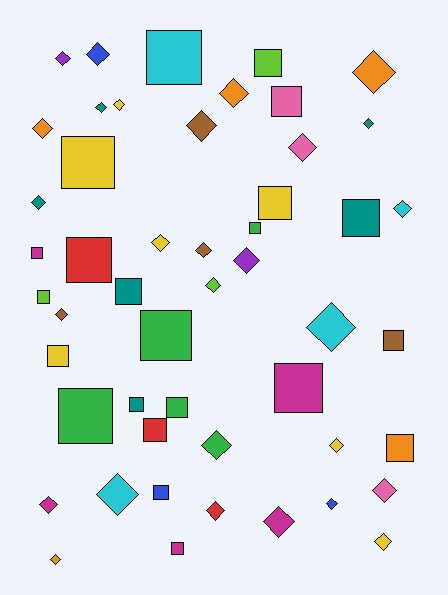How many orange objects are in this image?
There are 5 orange objects.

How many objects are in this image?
There are 50 objects.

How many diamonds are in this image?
There are 28 diamonds.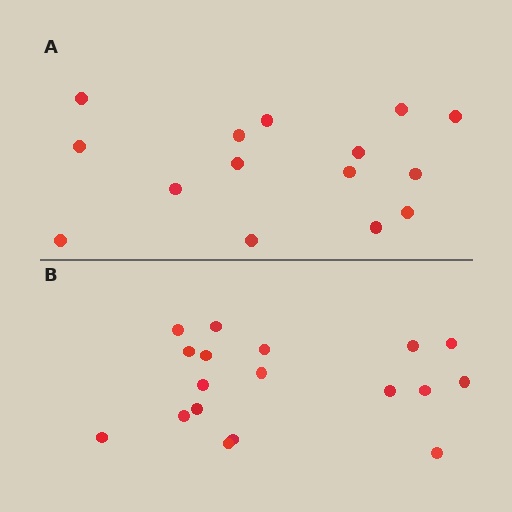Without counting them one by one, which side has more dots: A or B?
Region B (the bottom region) has more dots.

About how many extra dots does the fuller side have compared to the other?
Region B has just a few more — roughly 2 or 3 more dots than region A.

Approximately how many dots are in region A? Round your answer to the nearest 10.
About 20 dots. (The exact count is 15, which rounds to 20.)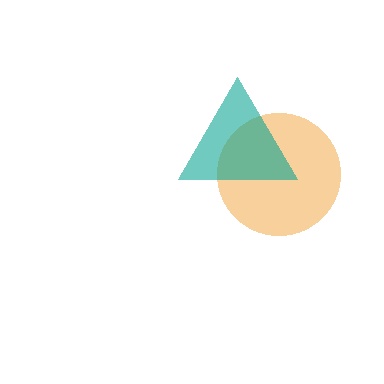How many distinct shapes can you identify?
There are 2 distinct shapes: an orange circle, a teal triangle.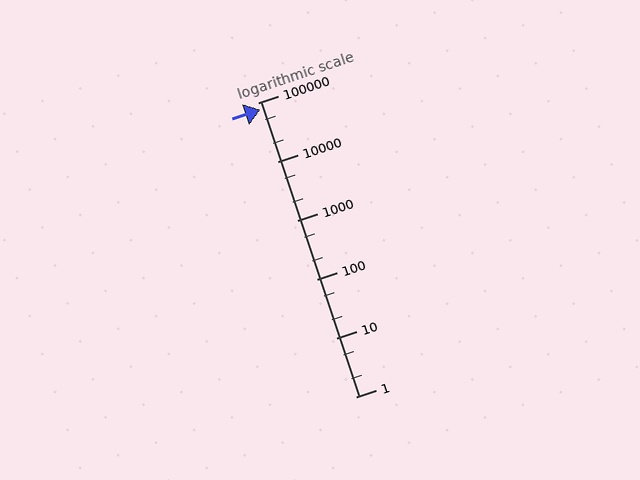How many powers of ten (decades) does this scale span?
The scale spans 5 decades, from 1 to 100000.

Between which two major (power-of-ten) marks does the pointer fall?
The pointer is between 10000 and 100000.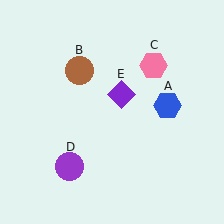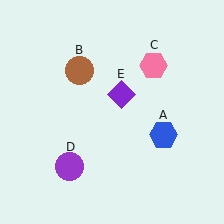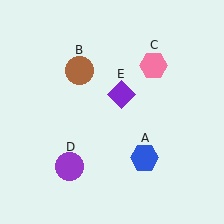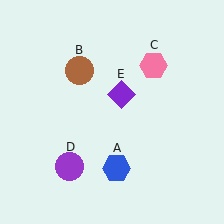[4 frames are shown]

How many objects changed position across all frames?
1 object changed position: blue hexagon (object A).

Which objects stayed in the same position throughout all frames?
Brown circle (object B) and pink hexagon (object C) and purple circle (object D) and purple diamond (object E) remained stationary.